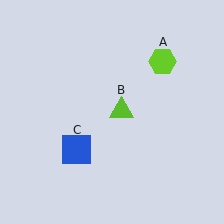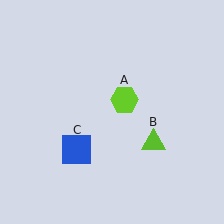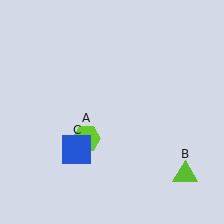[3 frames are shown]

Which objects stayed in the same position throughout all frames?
Blue square (object C) remained stationary.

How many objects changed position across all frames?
2 objects changed position: lime hexagon (object A), lime triangle (object B).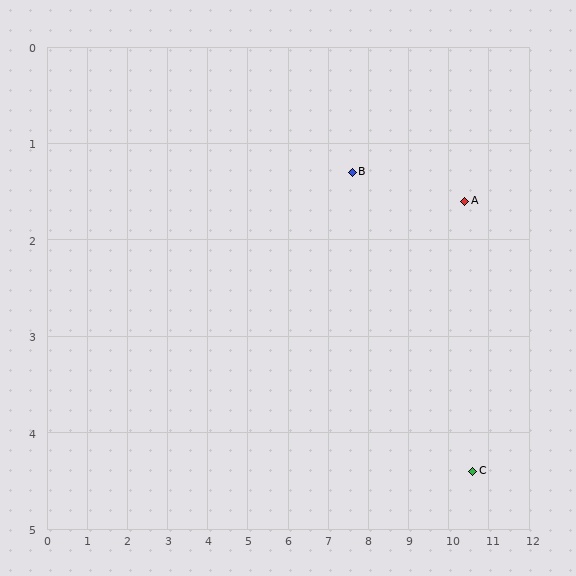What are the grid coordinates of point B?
Point B is at approximately (7.6, 1.3).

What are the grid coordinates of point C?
Point C is at approximately (10.6, 4.4).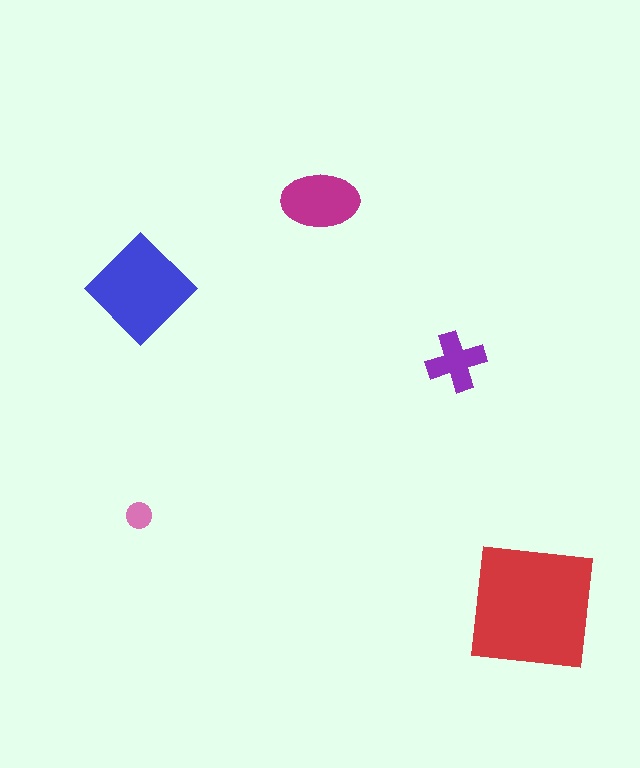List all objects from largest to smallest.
The red square, the blue diamond, the magenta ellipse, the purple cross, the pink circle.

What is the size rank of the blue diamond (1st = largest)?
2nd.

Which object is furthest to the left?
The pink circle is leftmost.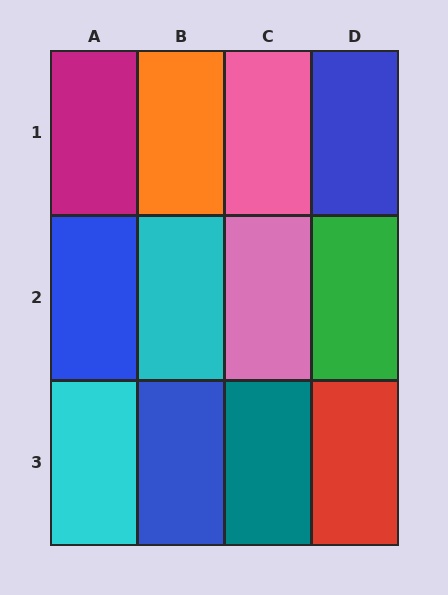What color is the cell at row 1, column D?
Blue.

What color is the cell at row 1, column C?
Pink.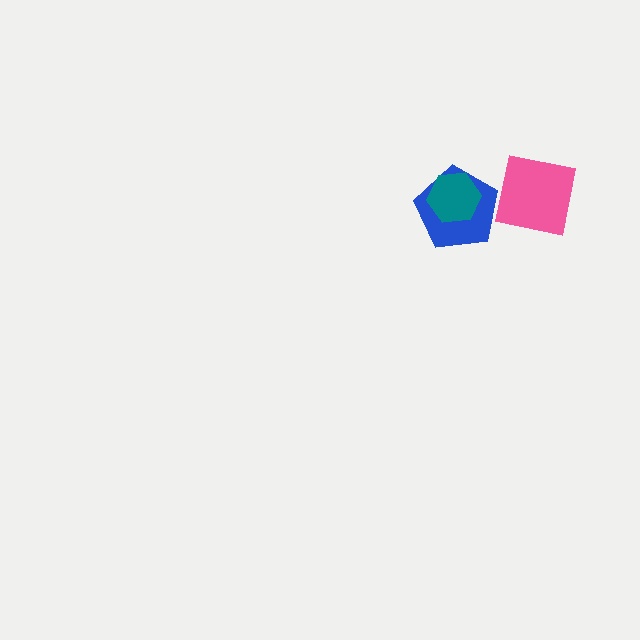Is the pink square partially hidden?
Yes, it is partially covered by another shape.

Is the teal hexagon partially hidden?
No, no other shape covers it.